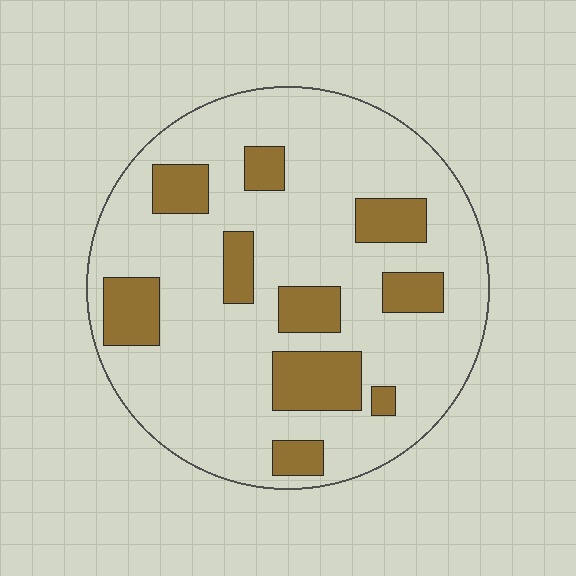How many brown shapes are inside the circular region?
10.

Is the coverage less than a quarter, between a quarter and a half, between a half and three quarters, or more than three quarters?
Less than a quarter.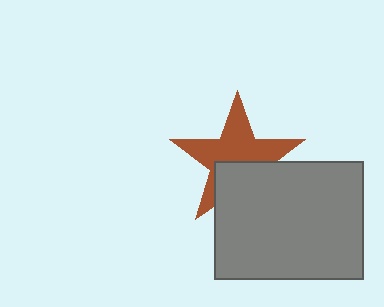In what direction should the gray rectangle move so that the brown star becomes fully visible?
The gray rectangle should move down. That is the shortest direction to clear the overlap and leave the brown star fully visible.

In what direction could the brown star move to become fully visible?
The brown star could move up. That would shift it out from behind the gray rectangle entirely.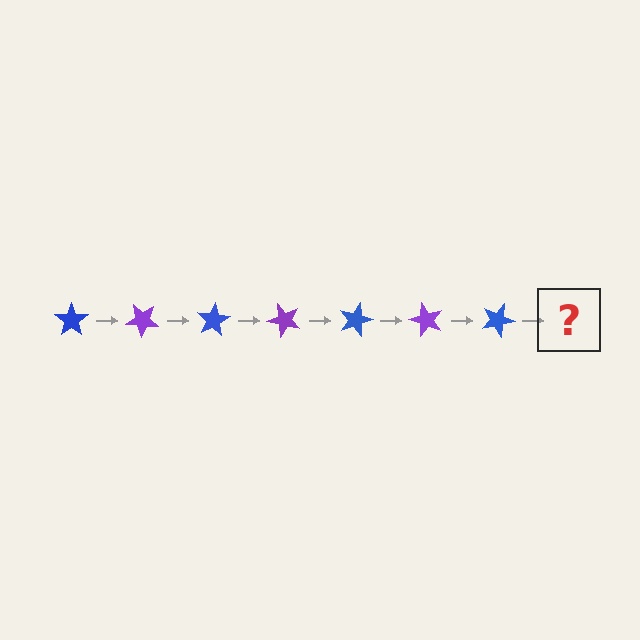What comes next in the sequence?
The next element should be a purple star, rotated 280 degrees from the start.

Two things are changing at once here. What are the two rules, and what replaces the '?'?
The two rules are that it rotates 40 degrees each step and the color cycles through blue and purple. The '?' should be a purple star, rotated 280 degrees from the start.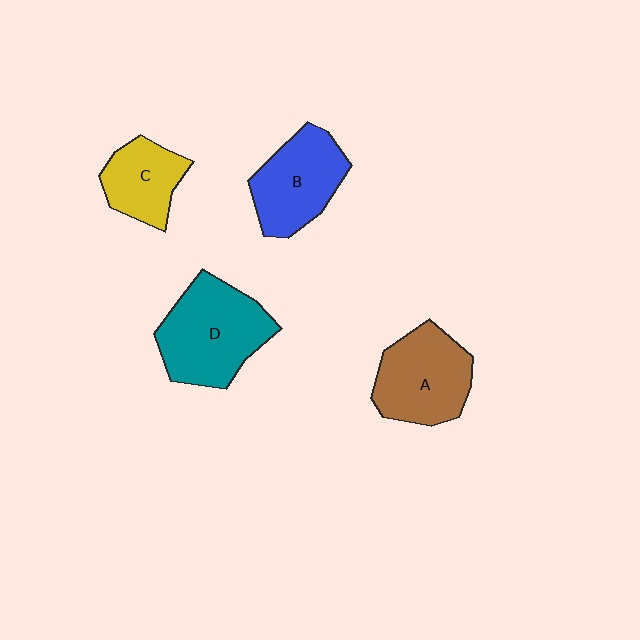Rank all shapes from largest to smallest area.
From largest to smallest: D (teal), A (brown), B (blue), C (yellow).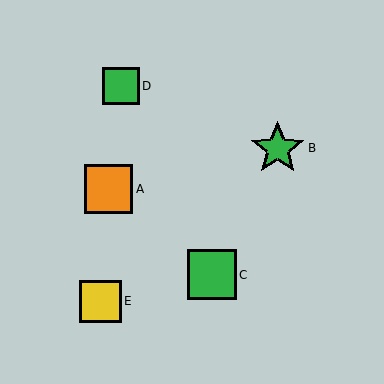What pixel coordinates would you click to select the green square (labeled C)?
Click at (212, 275) to select the green square C.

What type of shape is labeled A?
Shape A is an orange square.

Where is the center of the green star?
The center of the green star is at (278, 148).